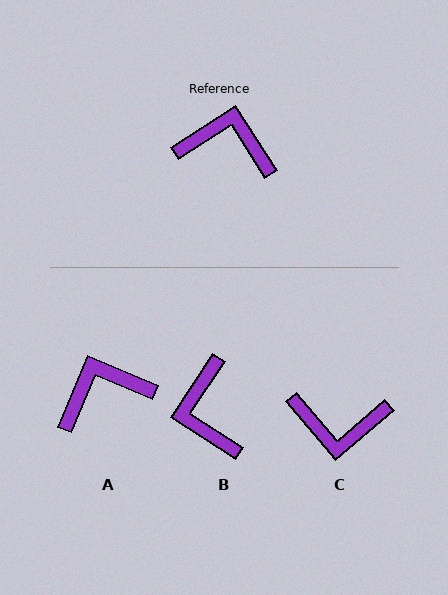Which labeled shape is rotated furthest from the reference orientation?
C, about 172 degrees away.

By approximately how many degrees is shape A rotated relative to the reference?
Approximately 35 degrees counter-clockwise.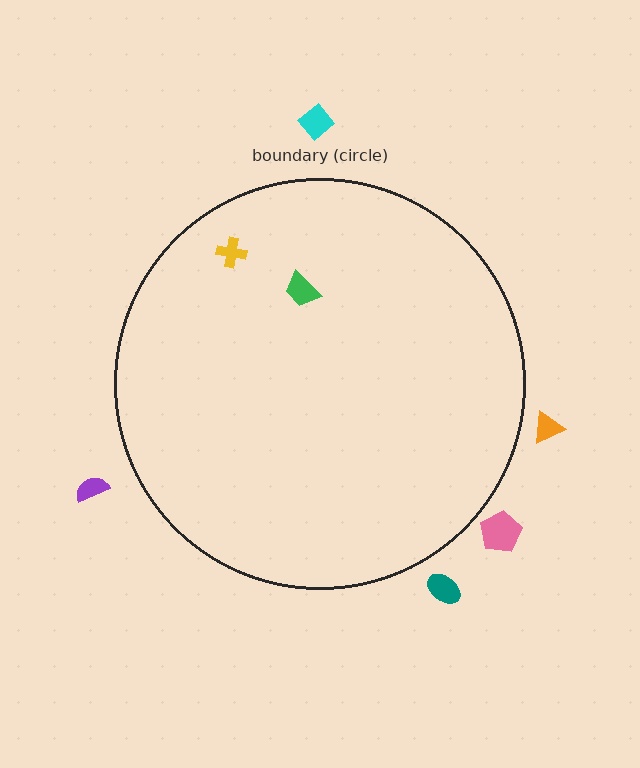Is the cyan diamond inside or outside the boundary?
Outside.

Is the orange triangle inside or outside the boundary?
Outside.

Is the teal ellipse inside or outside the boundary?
Outside.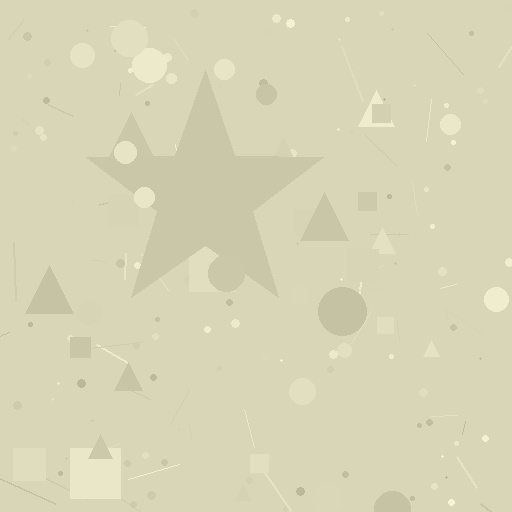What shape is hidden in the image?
A star is hidden in the image.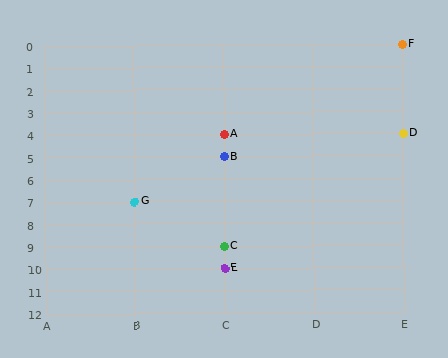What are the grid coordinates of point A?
Point A is at grid coordinates (C, 4).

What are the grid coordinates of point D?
Point D is at grid coordinates (E, 4).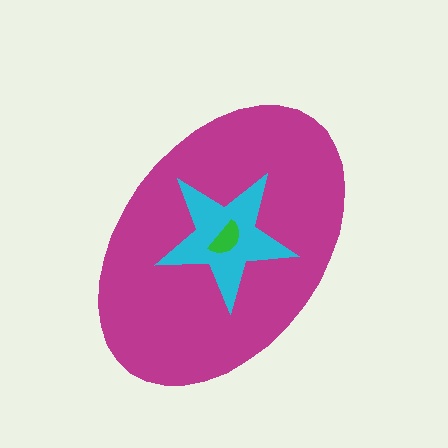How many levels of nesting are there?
3.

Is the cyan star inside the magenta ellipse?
Yes.